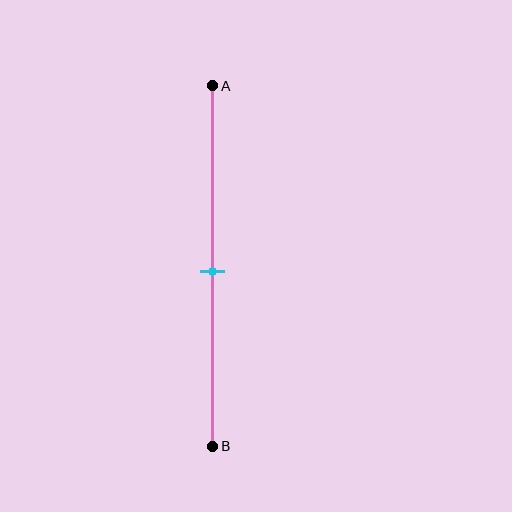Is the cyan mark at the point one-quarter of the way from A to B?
No, the mark is at about 50% from A, not at the 25% one-quarter point.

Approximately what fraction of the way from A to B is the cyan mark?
The cyan mark is approximately 50% of the way from A to B.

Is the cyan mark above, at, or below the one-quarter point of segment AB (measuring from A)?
The cyan mark is below the one-quarter point of segment AB.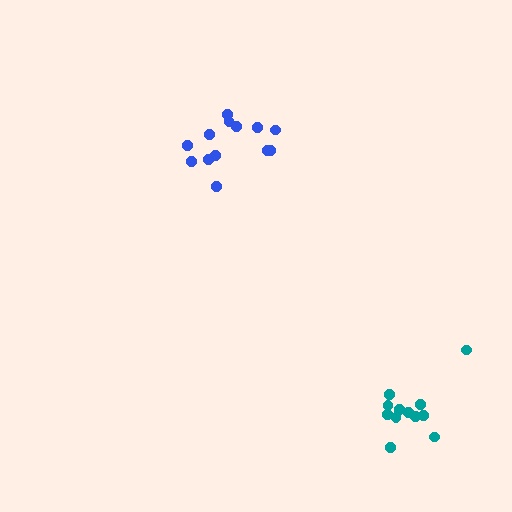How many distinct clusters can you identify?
There are 2 distinct clusters.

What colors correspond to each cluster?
The clusters are colored: blue, teal.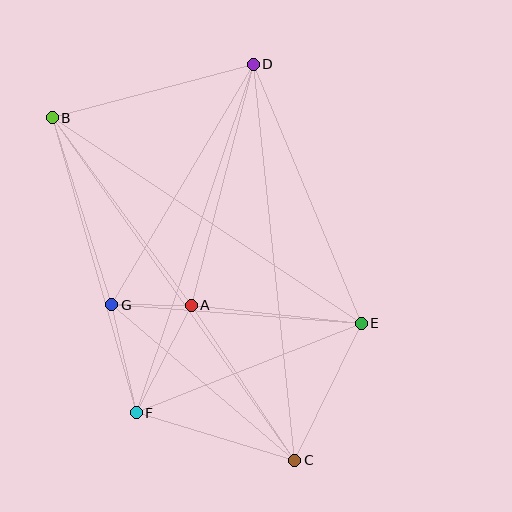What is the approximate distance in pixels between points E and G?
The distance between E and G is approximately 250 pixels.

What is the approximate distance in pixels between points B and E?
The distance between B and E is approximately 371 pixels.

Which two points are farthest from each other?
Points B and C are farthest from each other.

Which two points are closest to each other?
Points A and G are closest to each other.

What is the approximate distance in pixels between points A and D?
The distance between A and D is approximately 249 pixels.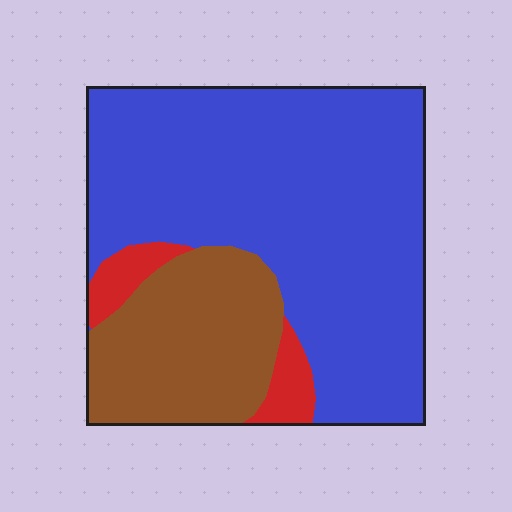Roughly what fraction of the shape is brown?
Brown takes up between a sixth and a third of the shape.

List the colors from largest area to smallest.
From largest to smallest: blue, brown, red.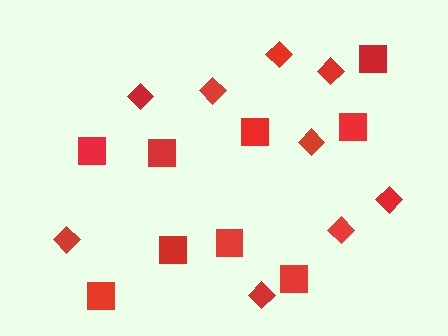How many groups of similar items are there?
There are 2 groups: one group of squares (9) and one group of diamonds (9).